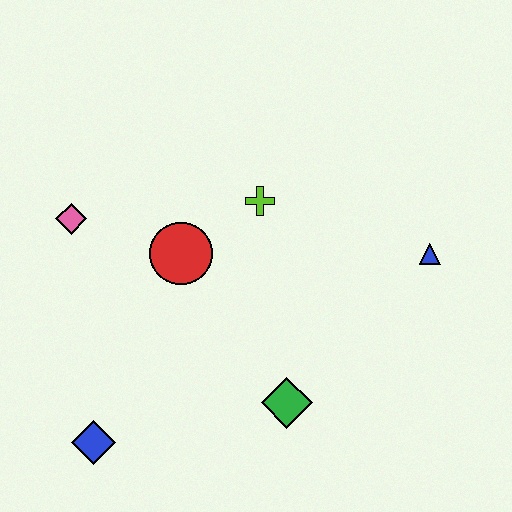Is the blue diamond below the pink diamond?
Yes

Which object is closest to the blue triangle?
The lime cross is closest to the blue triangle.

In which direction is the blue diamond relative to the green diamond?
The blue diamond is to the left of the green diamond.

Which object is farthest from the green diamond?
The pink diamond is farthest from the green diamond.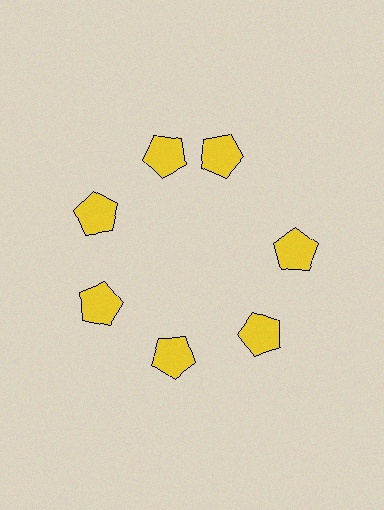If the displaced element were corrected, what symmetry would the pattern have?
It would have 7-fold rotational symmetry — the pattern would map onto itself every 51 degrees.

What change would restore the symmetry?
The symmetry would be restored by rotating it back into even spacing with its neighbors so that all 7 pentagons sit at equal angles and equal distance from the center.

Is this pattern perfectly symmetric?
No. The 7 yellow pentagons are arranged in a ring, but one element near the 1 o'clock position is rotated out of alignment along the ring, breaking the 7-fold rotational symmetry.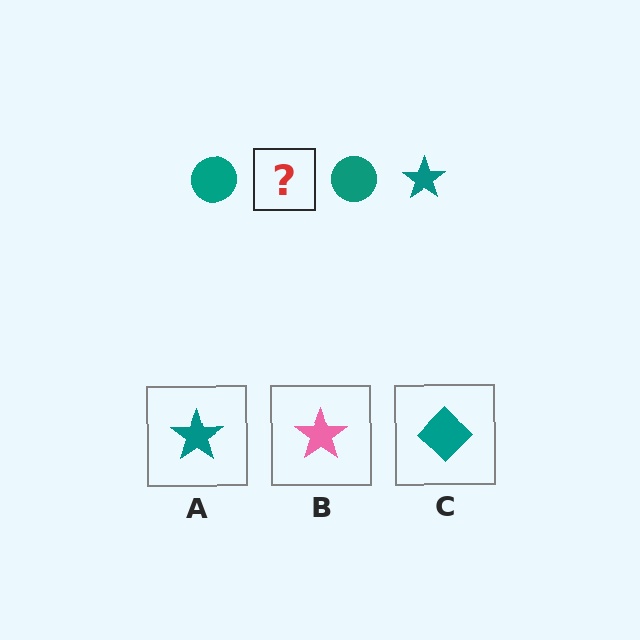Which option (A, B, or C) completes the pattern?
A.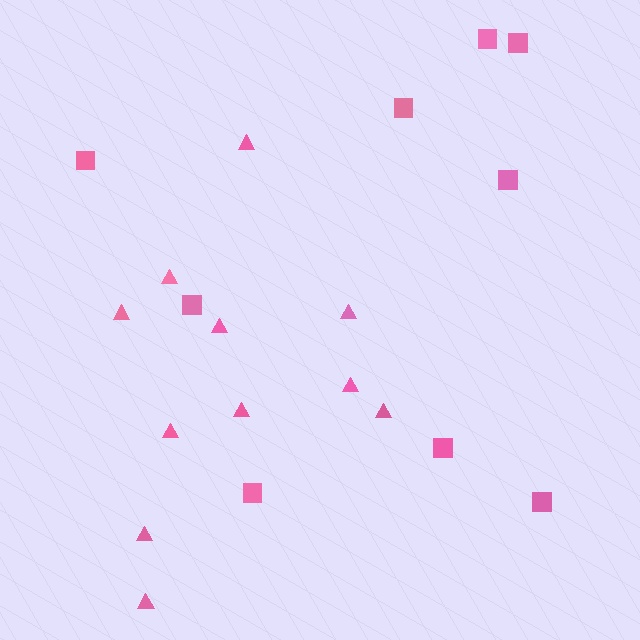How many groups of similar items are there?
There are 2 groups: one group of squares (9) and one group of triangles (11).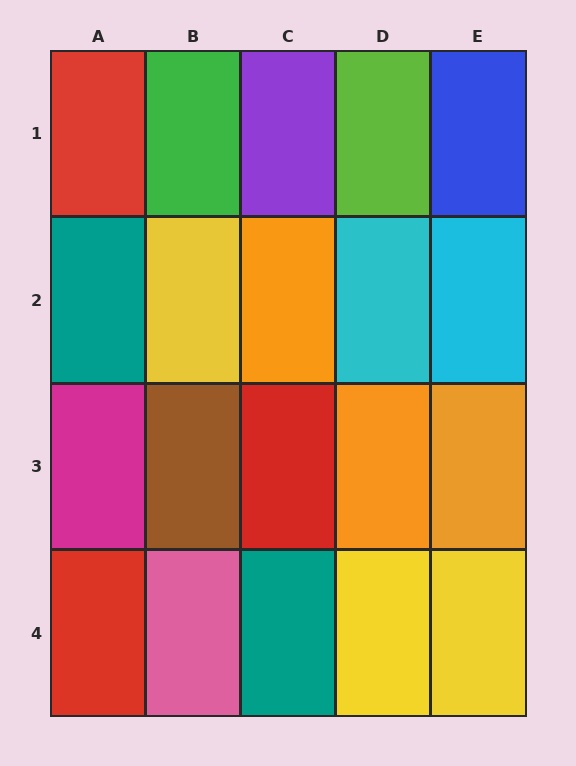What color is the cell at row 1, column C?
Purple.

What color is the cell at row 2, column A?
Teal.